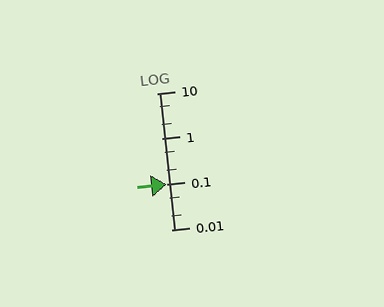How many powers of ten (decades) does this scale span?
The scale spans 3 decades, from 0.01 to 10.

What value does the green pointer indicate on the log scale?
The pointer indicates approximately 0.099.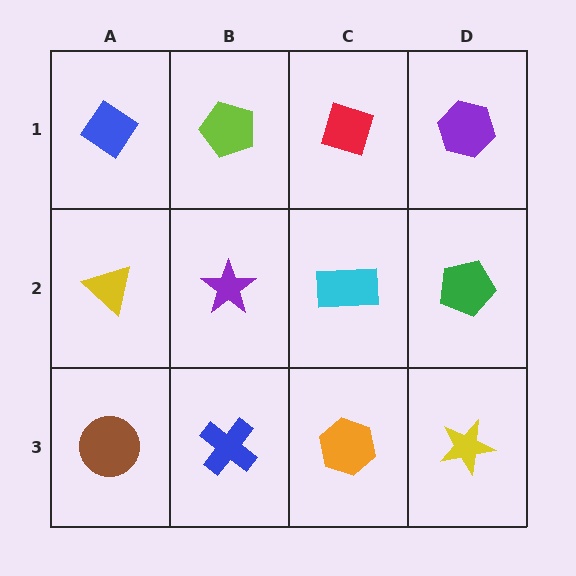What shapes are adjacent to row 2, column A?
A blue diamond (row 1, column A), a brown circle (row 3, column A), a purple star (row 2, column B).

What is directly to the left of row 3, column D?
An orange hexagon.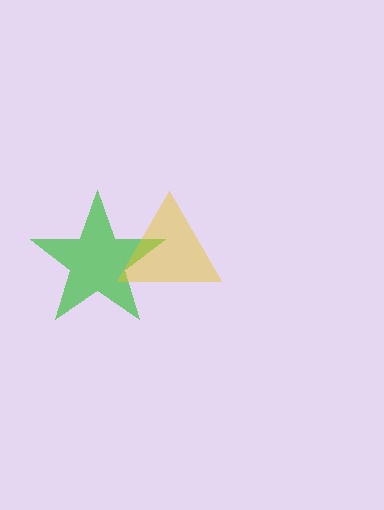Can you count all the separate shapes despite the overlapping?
Yes, there are 2 separate shapes.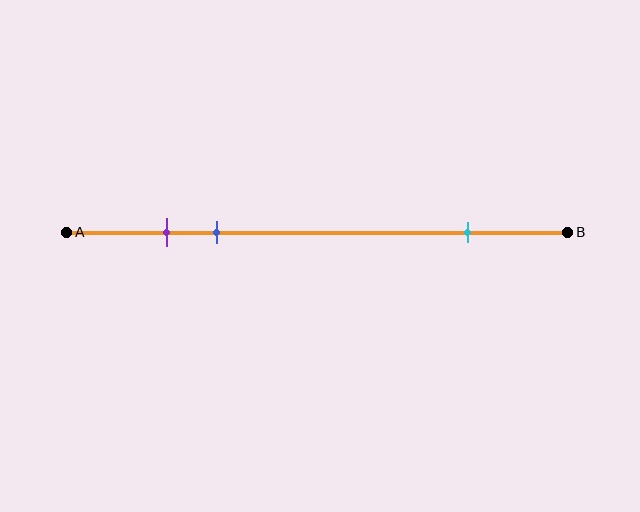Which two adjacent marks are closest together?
The purple and blue marks are the closest adjacent pair.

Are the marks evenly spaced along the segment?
No, the marks are not evenly spaced.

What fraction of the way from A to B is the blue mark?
The blue mark is approximately 30% (0.3) of the way from A to B.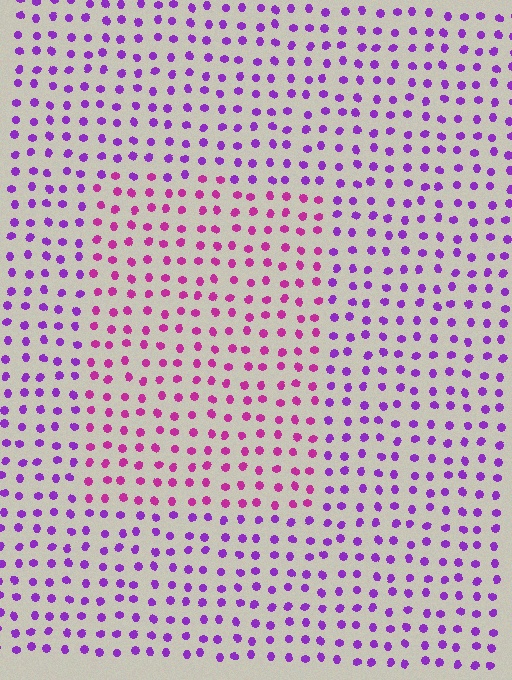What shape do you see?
I see a rectangle.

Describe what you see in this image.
The image is filled with small purple elements in a uniform arrangement. A rectangle-shaped region is visible where the elements are tinted to a slightly different hue, forming a subtle color boundary.